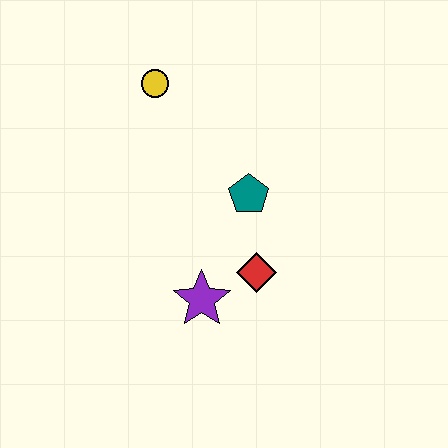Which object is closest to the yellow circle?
The teal pentagon is closest to the yellow circle.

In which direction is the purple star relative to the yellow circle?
The purple star is below the yellow circle.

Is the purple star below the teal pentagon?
Yes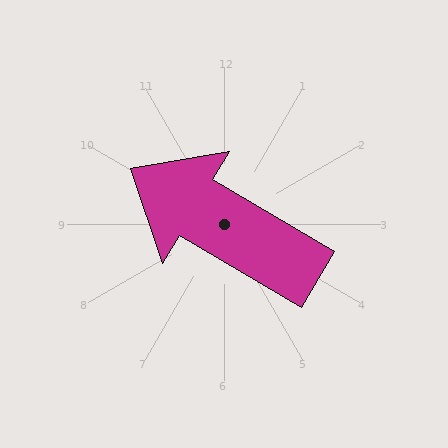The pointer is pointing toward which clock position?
Roughly 10 o'clock.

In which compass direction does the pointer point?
Northwest.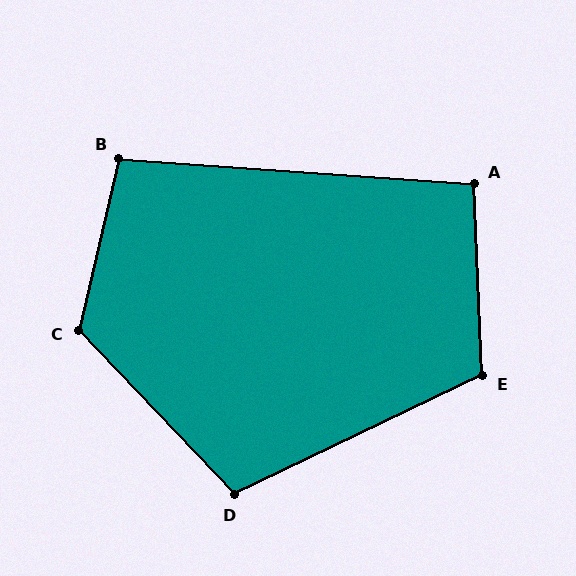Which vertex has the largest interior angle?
C, at approximately 124 degrees.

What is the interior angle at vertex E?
Approximately 113 degrees (obtuse).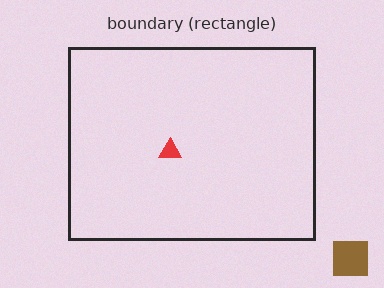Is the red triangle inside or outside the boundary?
Inside.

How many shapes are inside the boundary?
1 inside, 1 outside.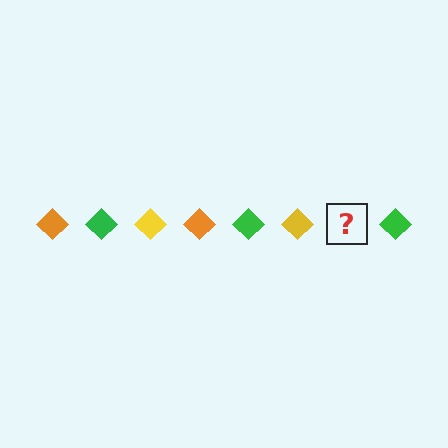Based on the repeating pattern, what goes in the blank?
The blank should be an orange diamond.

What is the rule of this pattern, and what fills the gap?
The rule is that the pattern cycles through orange, green, yellow diamonds. The gap should be filled with an orange diamond.